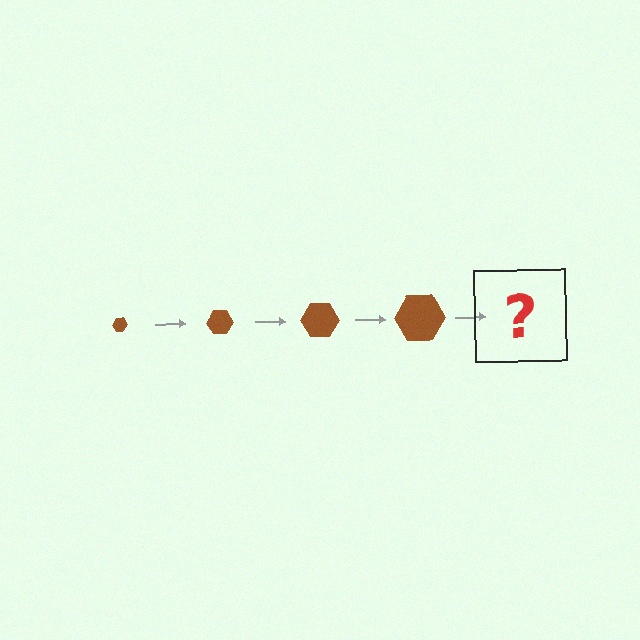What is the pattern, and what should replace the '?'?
The pattern is that the hexagon gets progressively larger each step. The '?' should be a brown hexagon, larger than the previous one.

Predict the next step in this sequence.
The next step is a brown hexagon, larger than the previous one.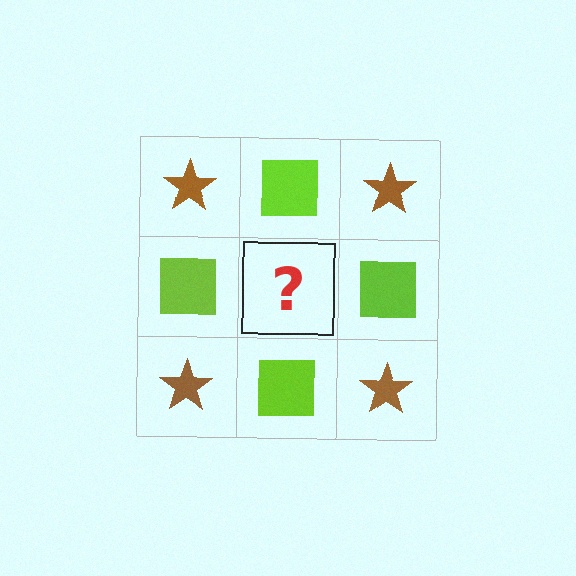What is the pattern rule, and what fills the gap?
The rule is that it alternates brown star and lime square in a checkerboard pattern. The gap should be filled with a brown star.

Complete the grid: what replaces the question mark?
The question mark should be replaced with a brown star.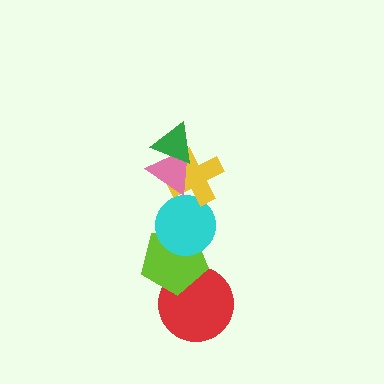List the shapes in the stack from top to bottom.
From top to bottom: the green triangle, the pink triangle, the yellow cross, the cyan circle, the lime pentagon, the red circle.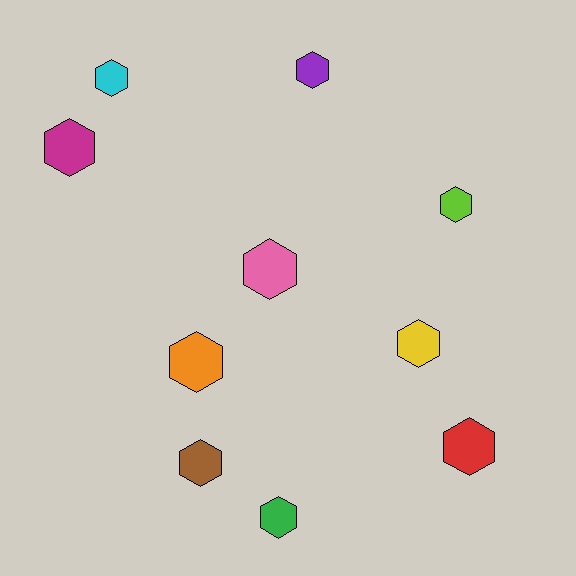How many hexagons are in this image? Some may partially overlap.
There are 10 hexagons.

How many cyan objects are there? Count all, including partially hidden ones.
There is 1 cyan object.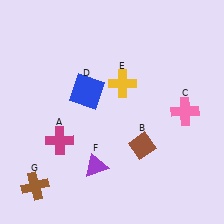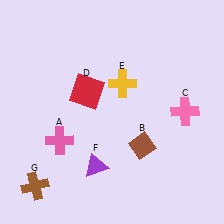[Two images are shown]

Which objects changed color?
A changed from magenta to pink. D changed from blue to red.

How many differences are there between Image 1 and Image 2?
There are 2 differences between the two images.